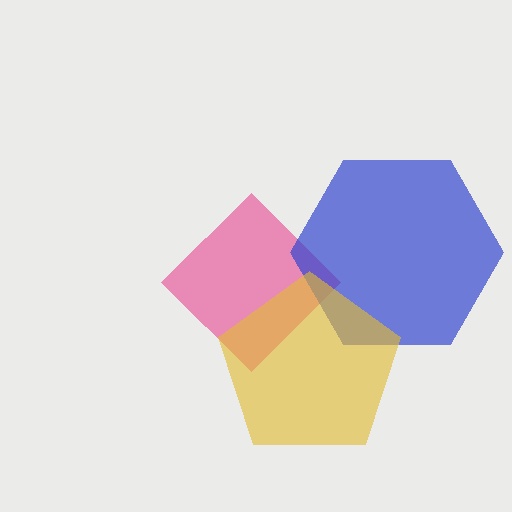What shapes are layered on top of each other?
The layered shapes are: a pink diamond, a blue hexagon, a yellow pentagon.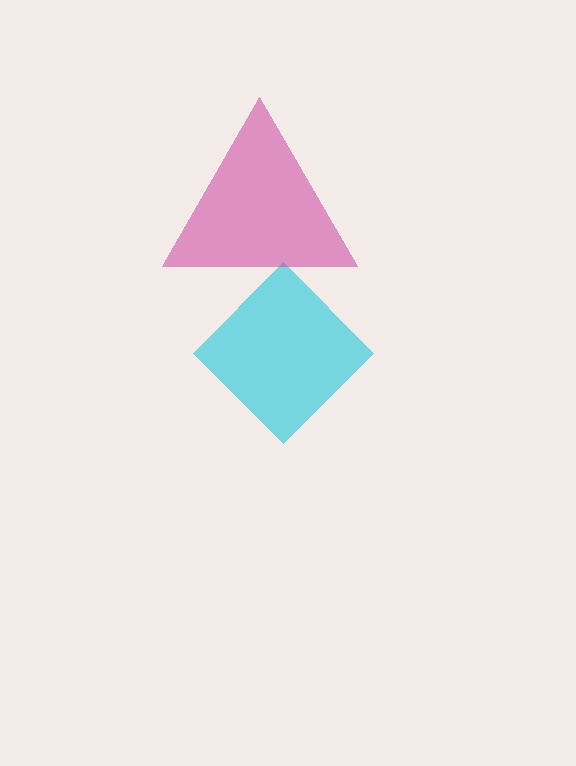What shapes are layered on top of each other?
The layered shapes are: a cyan diamond, a magenta triangle.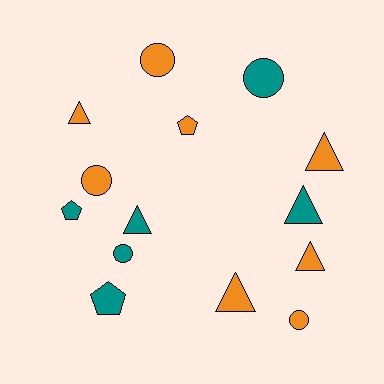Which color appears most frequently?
Orange, with 8 objects.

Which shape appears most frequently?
Triangle, with 6 objects.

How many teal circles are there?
There are 2 teal circles.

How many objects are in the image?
There are 14 objects.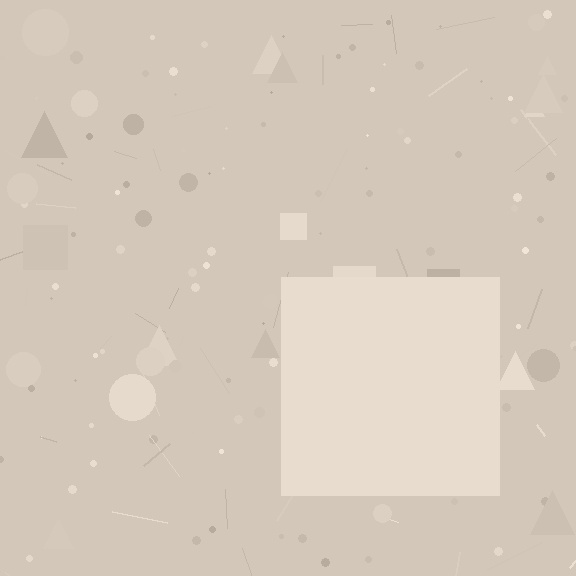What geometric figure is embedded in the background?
A square is embedded in the background.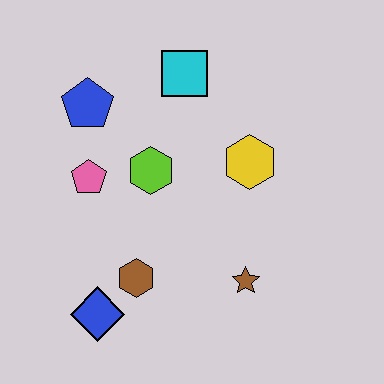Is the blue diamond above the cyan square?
No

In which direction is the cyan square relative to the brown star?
The cyan square is above the brown star.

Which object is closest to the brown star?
The brown hexagon is closest to the brown star.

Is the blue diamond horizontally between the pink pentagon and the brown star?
Yes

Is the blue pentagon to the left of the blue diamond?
Yes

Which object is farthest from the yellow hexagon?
The blue diamond is farthest from the yellow hexagon.